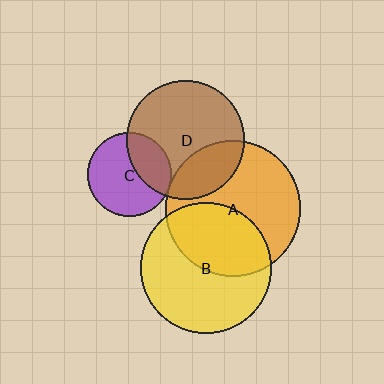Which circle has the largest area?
Circle A (orange).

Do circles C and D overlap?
Yes.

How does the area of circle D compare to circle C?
Approximately 2.0 times.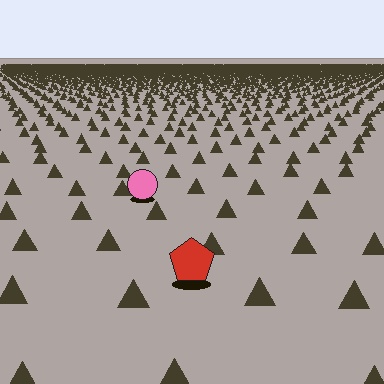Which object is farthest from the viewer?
The pink circle is farthest from the viewer. It appears smaller and the ground texture around it is denser.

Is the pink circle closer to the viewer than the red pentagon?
No. The red pentagon is closer — you can tell from the texture gradient: the ground texture is coarser near it.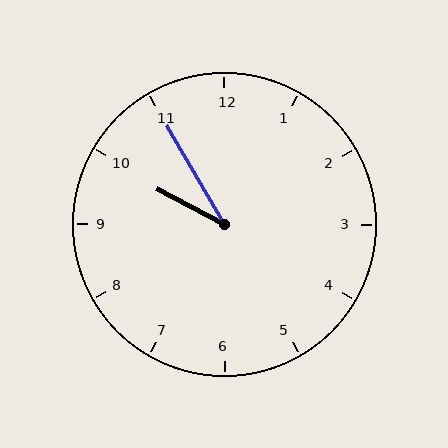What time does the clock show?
9:55.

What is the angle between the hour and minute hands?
Approximately 32 degrees.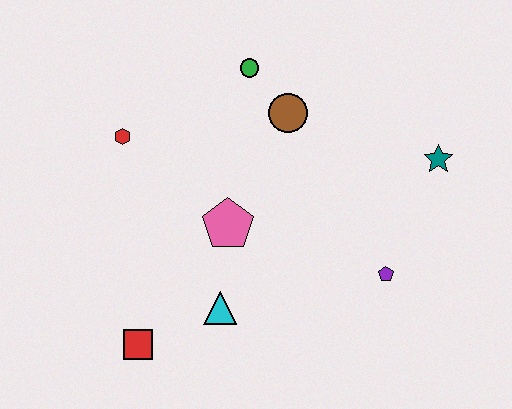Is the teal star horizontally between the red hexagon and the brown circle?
No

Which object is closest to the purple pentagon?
The teal star is closest to the purple pentagon.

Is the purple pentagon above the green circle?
No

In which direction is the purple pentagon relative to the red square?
The purple pentagon is to the right of the red square.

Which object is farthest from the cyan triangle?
The teal star is farthest from the cyan triangle.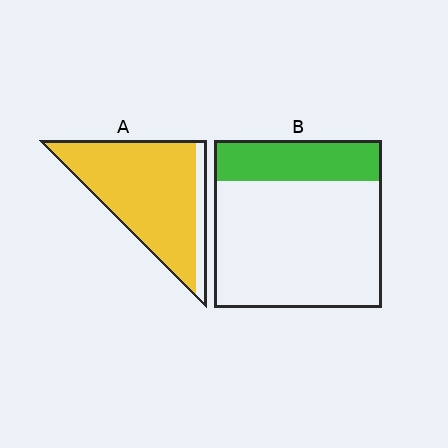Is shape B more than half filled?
No.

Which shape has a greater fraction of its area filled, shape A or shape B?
Shape A.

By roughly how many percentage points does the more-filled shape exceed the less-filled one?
By roughly 65 percentage points (A over B).